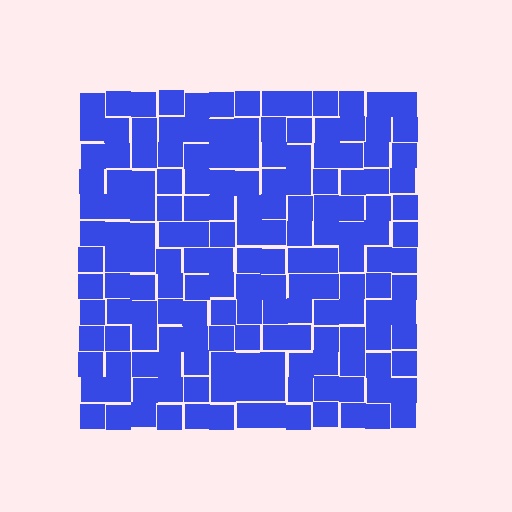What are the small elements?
The small elements are squares.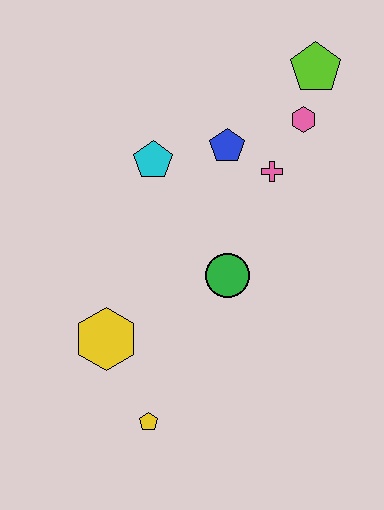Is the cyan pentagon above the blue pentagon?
No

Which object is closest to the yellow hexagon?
The yellow pentagon is closest to the yellow hexagon.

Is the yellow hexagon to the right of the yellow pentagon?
No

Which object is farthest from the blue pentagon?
The yellow pentagon is farthest from the blue pentagon.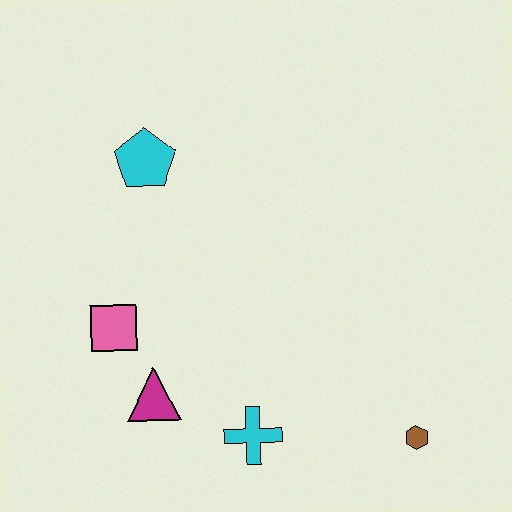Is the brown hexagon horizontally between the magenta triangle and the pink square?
No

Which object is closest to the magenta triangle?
The pink square is closest to the magenta triangle.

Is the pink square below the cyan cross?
No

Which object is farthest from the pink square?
The brown hexagon is farthest from the pink square.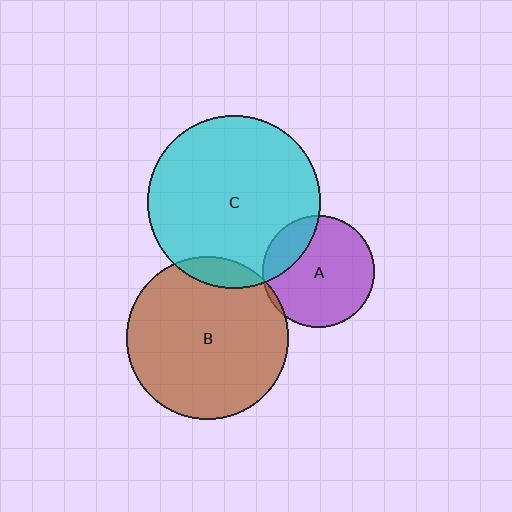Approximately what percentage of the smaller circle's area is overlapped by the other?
Approximately 10%.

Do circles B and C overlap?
Yes.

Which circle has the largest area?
Circle C (cyan).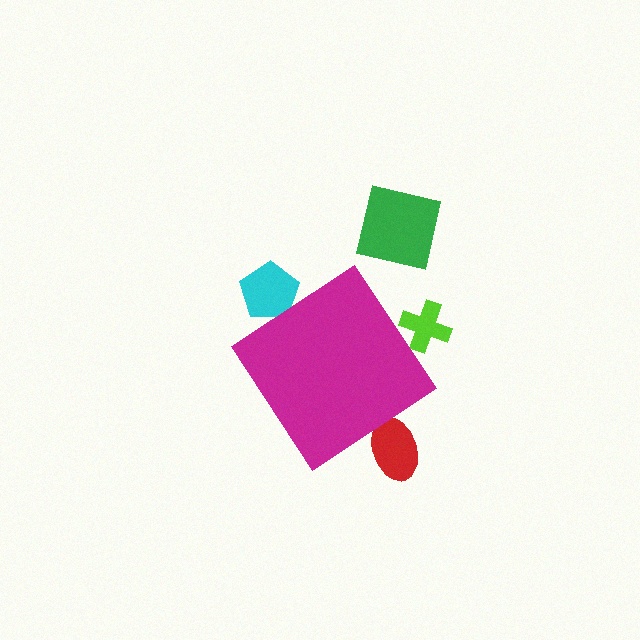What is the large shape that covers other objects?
A magenta diamond.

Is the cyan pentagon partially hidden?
Yes, the cyan pentagon is partially hidden behind the magenta diamond.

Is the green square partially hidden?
No, the green square is fully visible.